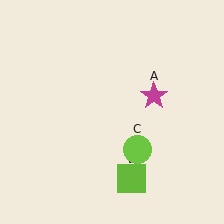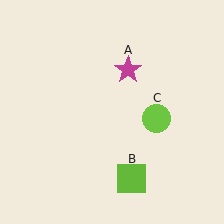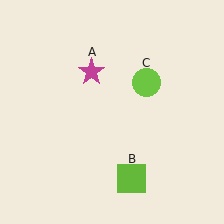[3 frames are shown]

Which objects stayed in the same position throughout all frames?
Lime square (object B) remained stationary.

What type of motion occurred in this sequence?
The magenta star (object A), lime circle (object C) rotated counterclockwise around the center of the scene.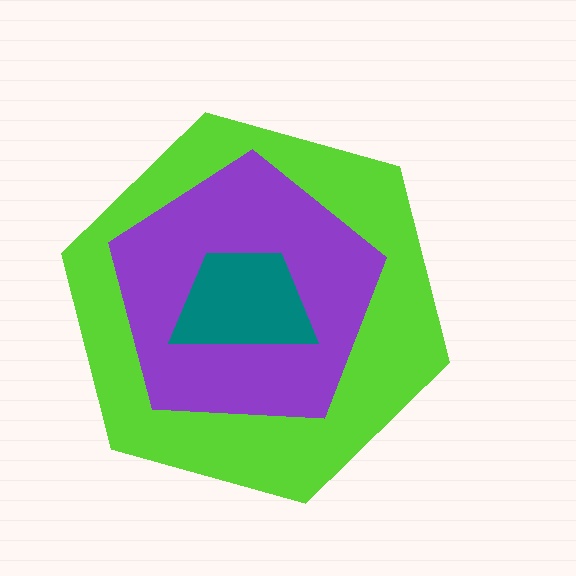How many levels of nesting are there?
3.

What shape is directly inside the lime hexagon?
The purple pentagon.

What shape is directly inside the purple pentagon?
The teal trapezoid.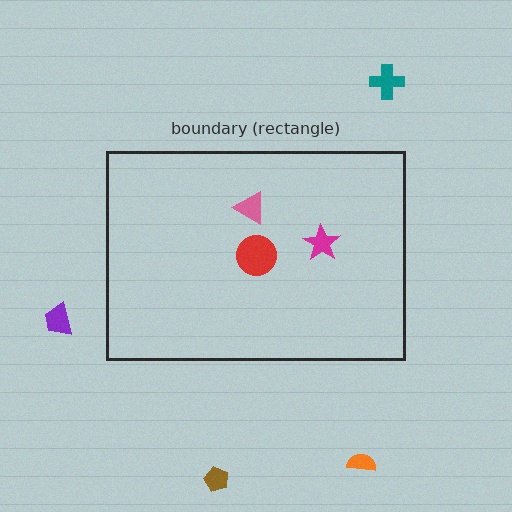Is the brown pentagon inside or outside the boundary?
Outside.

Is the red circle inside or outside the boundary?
Inside.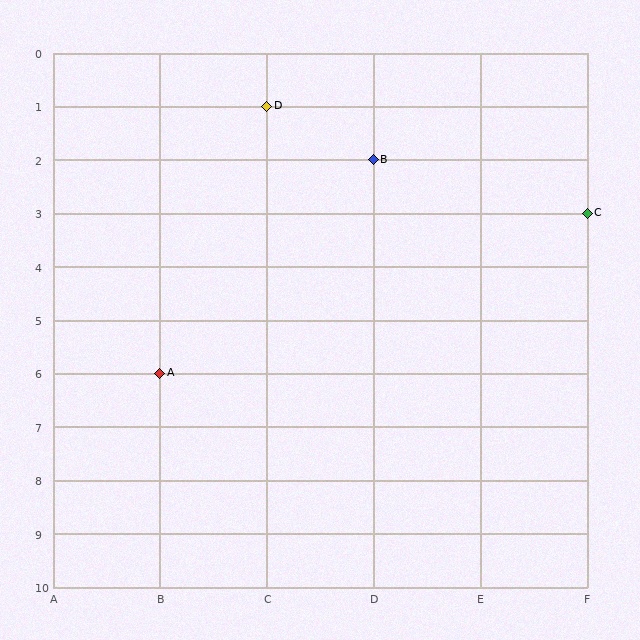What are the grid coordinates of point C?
Point C is at grid coordinates (F, 3).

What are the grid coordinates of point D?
Point D is at grid coordinates (C, 1).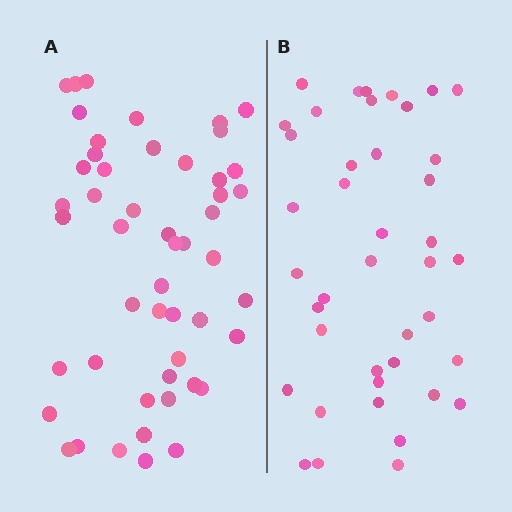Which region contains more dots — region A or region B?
Region A (the left region) has more dots.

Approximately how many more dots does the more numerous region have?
Region A has roughly 8 or so more dots than region B.